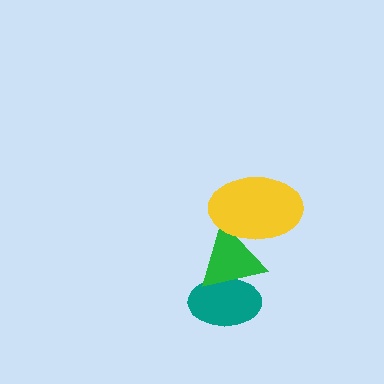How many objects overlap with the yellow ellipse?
1 object overlaps with the yellow ellipse.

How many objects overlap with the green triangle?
2 objects overlap with the green triangle.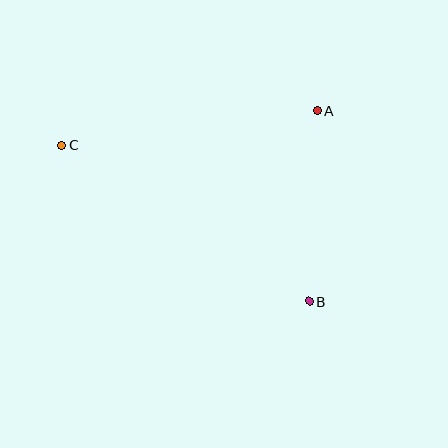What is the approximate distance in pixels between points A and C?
The distance between A and C is approximately 258 pixels.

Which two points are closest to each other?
Points A and B are closest to each other.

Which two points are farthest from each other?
Points B and C are farthest from each other.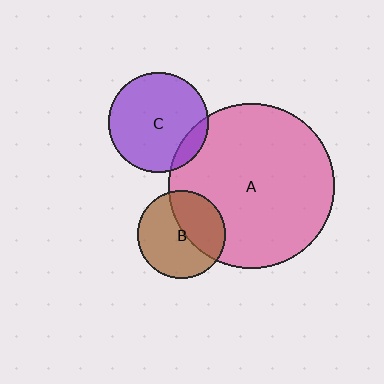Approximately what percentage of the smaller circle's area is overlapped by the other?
Approximately 10%.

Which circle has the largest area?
Circle A (pink).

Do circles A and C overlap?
Yes.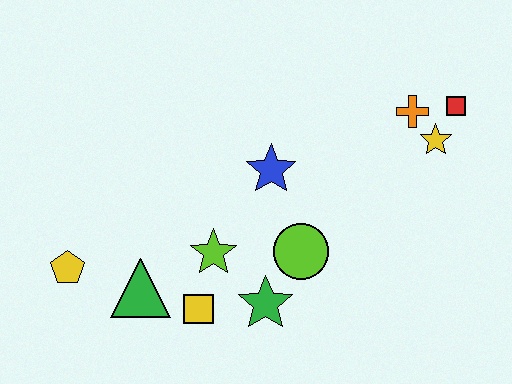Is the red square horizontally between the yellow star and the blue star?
No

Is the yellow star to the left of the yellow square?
No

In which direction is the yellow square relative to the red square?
The yellow square is to the left of the red square.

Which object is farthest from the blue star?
The yellow pentagon is farthest from the blue star.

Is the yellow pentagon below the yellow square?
No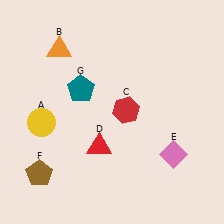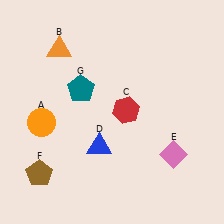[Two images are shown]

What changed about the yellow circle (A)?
In Image 1, A is yellow. In Image 2, it changed to orange.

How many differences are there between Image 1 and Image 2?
There are 2 differences between the two images.